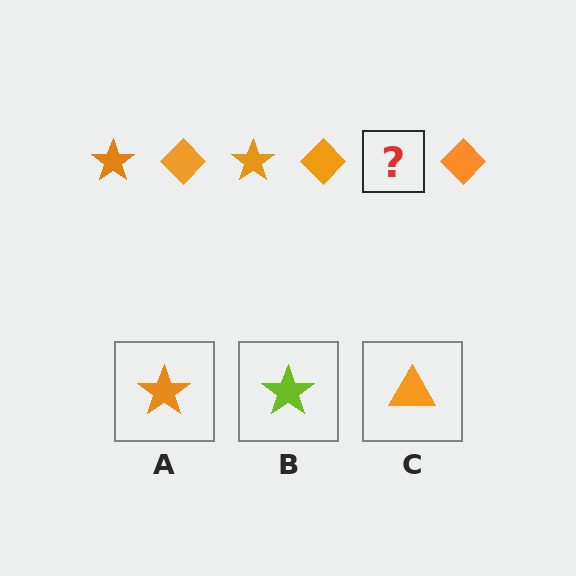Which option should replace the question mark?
Option A.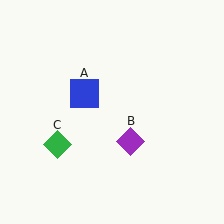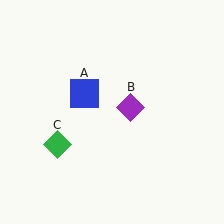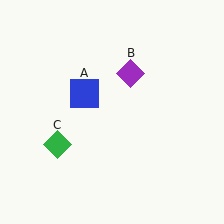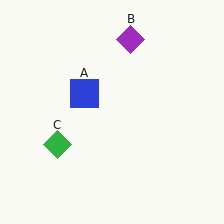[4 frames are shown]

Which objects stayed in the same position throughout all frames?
Blue square (object A) and green diamond (object C) remained stationary.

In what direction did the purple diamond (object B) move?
The purple diamond (object B) moved up.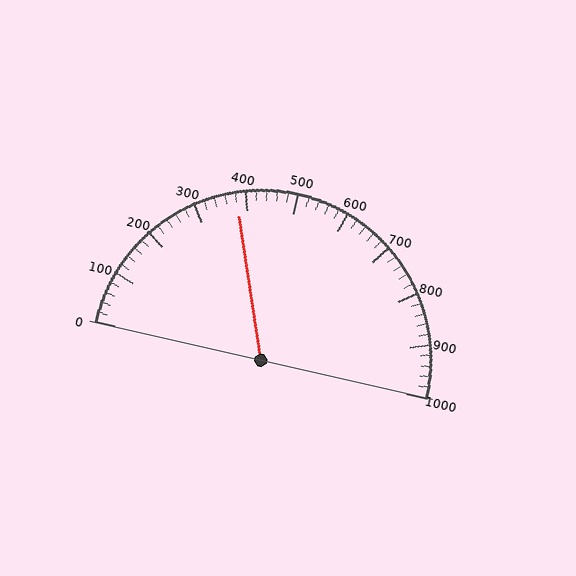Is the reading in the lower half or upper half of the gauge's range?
The reading is in the lower half of the range (0 to 1000).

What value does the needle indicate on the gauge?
The needle indicates approximately 380.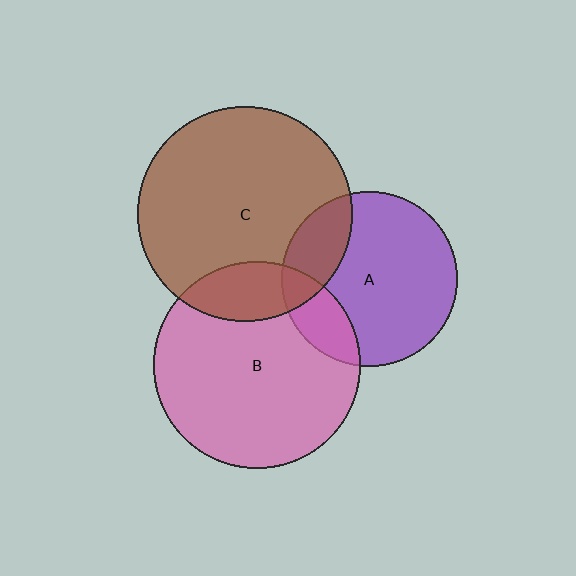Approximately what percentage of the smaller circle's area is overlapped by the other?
Approximately 20%.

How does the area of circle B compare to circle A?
Approximately 1.4 times.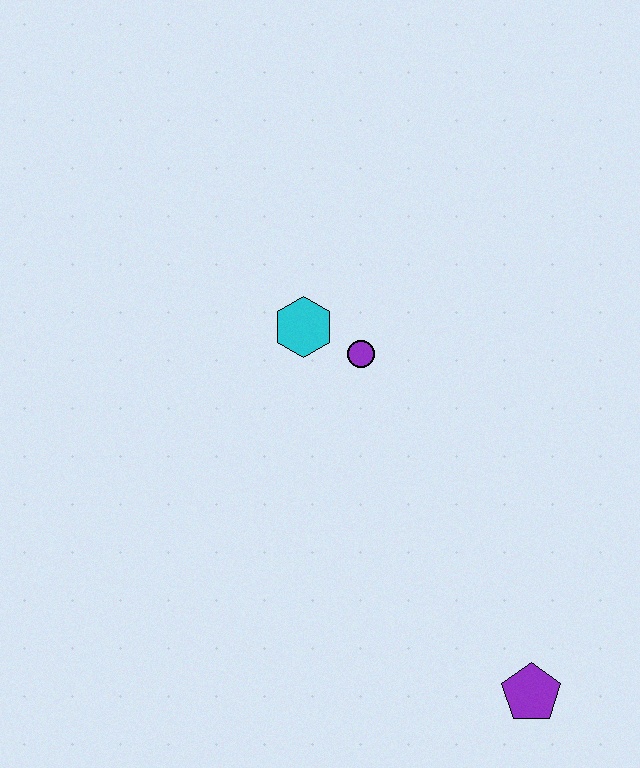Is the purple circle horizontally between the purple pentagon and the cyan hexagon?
Yes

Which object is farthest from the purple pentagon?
The cyan hexagon is farthest from the purple pentagon.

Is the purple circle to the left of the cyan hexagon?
No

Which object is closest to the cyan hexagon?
The purple circle is closest to the cyan hexagon.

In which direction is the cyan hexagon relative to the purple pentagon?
The cyan hexagon is above the purple pentagon.